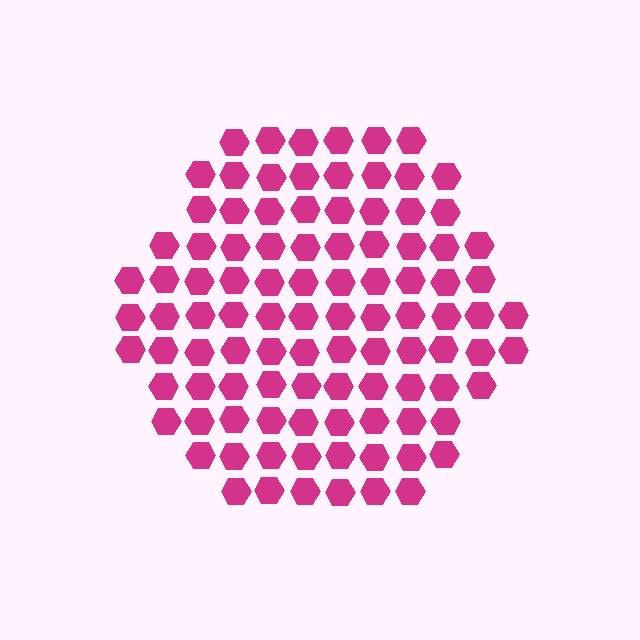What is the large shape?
The large shape is a hexagon.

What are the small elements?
The small elements are hexagons.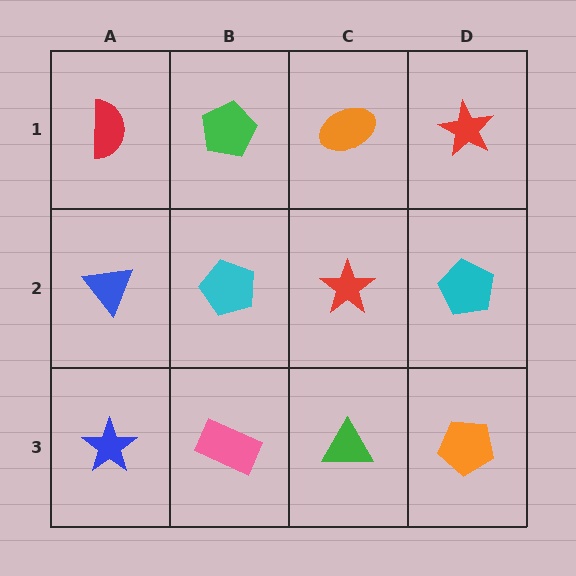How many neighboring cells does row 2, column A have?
3.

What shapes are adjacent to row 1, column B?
A cyan pentagon (row 2, column B), a red semicircle (row 1, column A), an orange ellipse (row 1, column C).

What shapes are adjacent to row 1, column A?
A blue triangle (row 2, column A), a green pentagon (row 1, column B).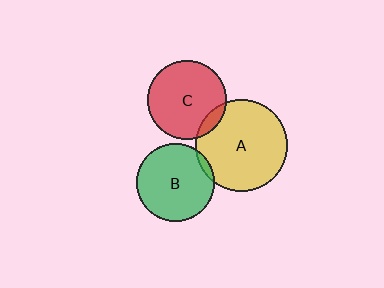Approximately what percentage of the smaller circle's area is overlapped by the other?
Approximately 5%.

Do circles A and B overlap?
Yes.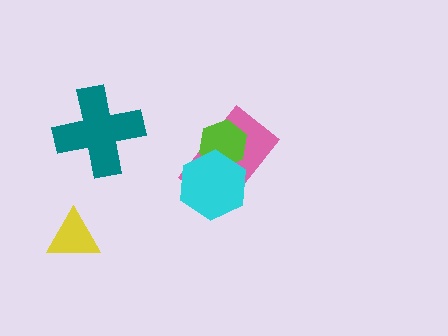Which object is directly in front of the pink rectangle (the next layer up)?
The lime hexagon is directly in front of the pink rectangle.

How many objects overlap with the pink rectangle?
2 objects overlap with the pink rectangle.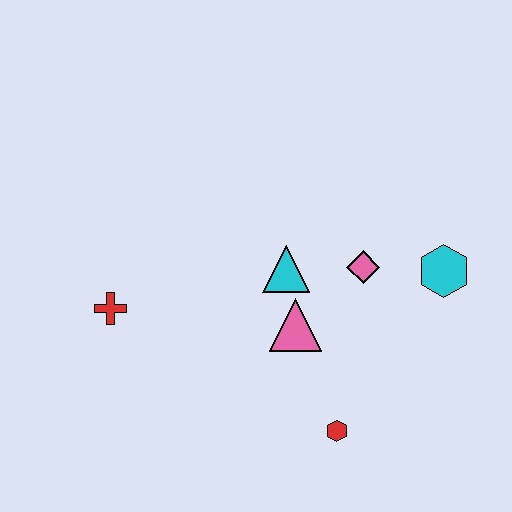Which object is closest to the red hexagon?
The pink triangle is closest to the red hexagon.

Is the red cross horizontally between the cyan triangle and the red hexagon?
No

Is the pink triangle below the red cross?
Yes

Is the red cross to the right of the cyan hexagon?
No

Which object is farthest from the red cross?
The cyan hexagon is farthest from the red cross.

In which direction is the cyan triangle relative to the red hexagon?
The cyan triangle is above the red hexagon.